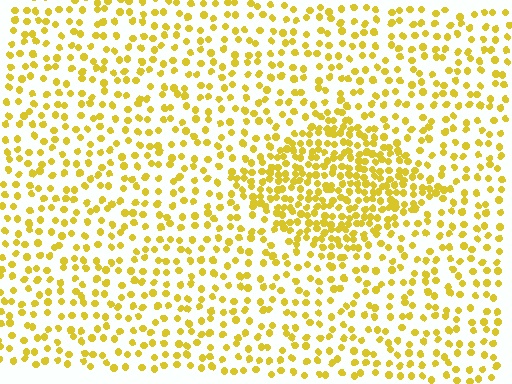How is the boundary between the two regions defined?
The boundary is defined by a change in element density (approximately 2.2x ratio). All elements are the same color, size, and shape.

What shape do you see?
I see a diamond.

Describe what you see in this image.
The image contains small yellow elements arranged at two different densities. A diamond-shaped region is visible where the elements are more densely packed than the surrounding area.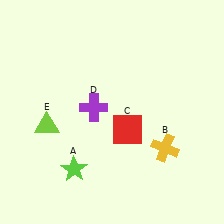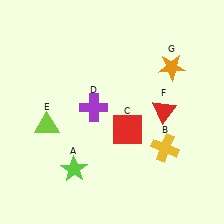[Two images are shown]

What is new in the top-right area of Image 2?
A red triangle (F) was added in the top-right area of Image 2.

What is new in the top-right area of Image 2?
An orange star (G) was added in the top-right area of Image 2.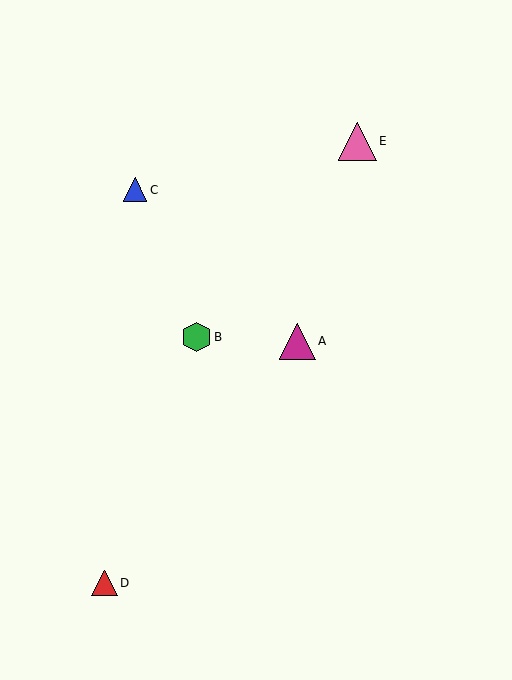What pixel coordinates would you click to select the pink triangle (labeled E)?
Click at (358, 141) to select the pink triangle E.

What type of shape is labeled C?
Shape C is a blue triangle.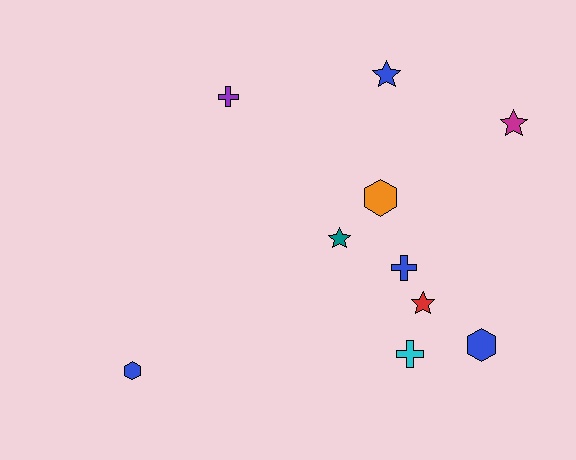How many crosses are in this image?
There are 3 crosses.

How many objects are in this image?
There are 10 objects.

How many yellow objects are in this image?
There are no yellow objects.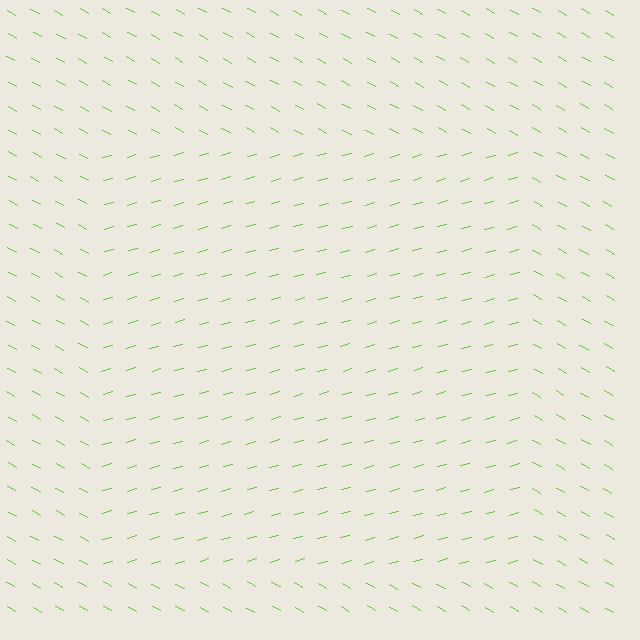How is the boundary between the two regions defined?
The boundary is defined purely by a change in line orientation (approximately 45 degrees difference). All lines are the same color and thickness.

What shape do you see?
I see a rectangle.